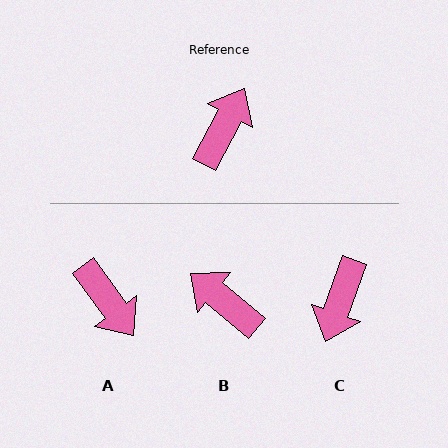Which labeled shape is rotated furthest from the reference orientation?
C, about 172 degrees away.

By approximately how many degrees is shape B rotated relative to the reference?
Approximately 78 degrees counter-clockwise.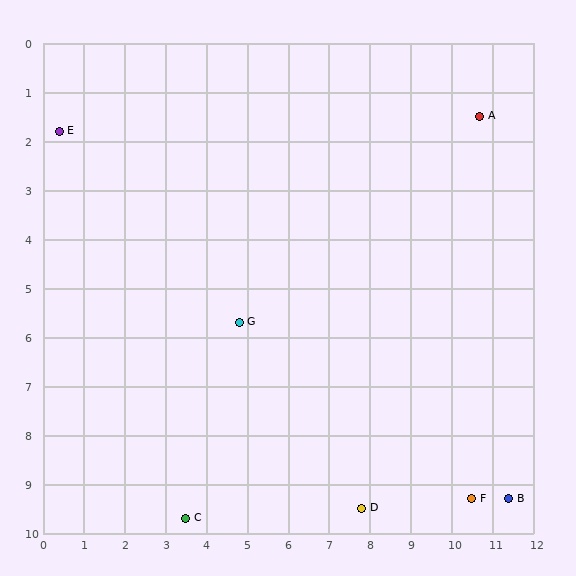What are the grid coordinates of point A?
Point A is at approximately (10.7, 1.5).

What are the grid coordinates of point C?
Point C is at approximately (3.5, 9.7).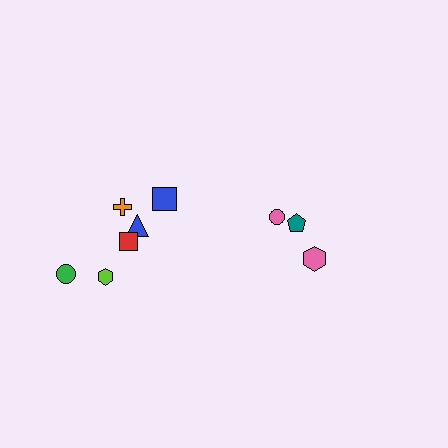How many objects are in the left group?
There are 6 objects.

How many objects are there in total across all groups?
There are 9 objects.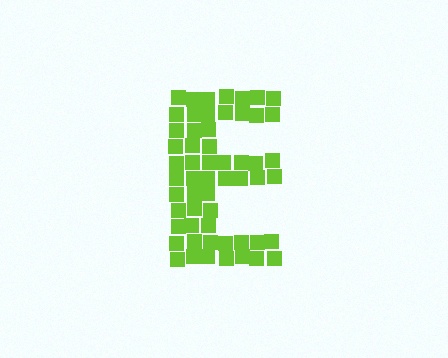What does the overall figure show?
The overall figure shows the letter E.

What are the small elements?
The small elements are squares.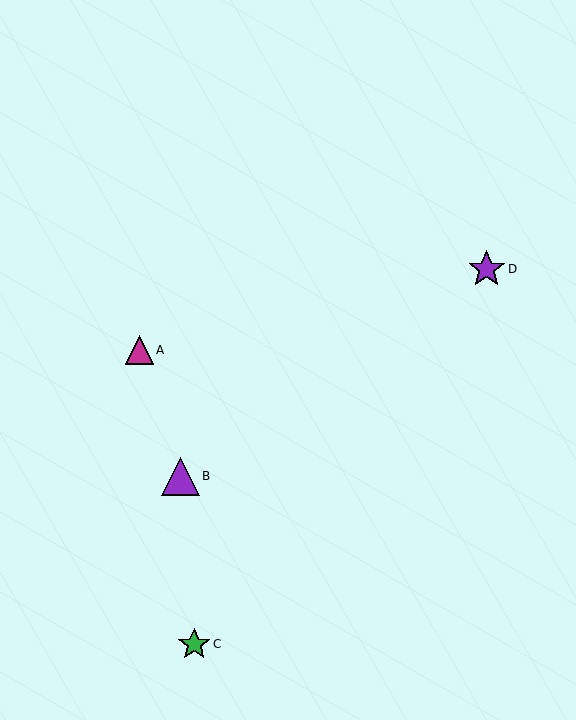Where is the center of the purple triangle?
The center of the purple triangle is at (180, 476).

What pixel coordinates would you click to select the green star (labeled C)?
Click at (194, 644) to select the green star C.